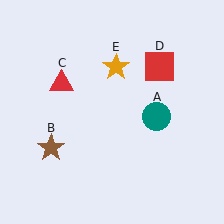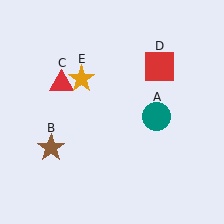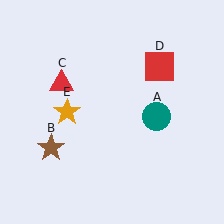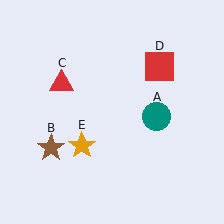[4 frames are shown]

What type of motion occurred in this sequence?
The orange star (object E) rotated counterclockwise around the center of the scene.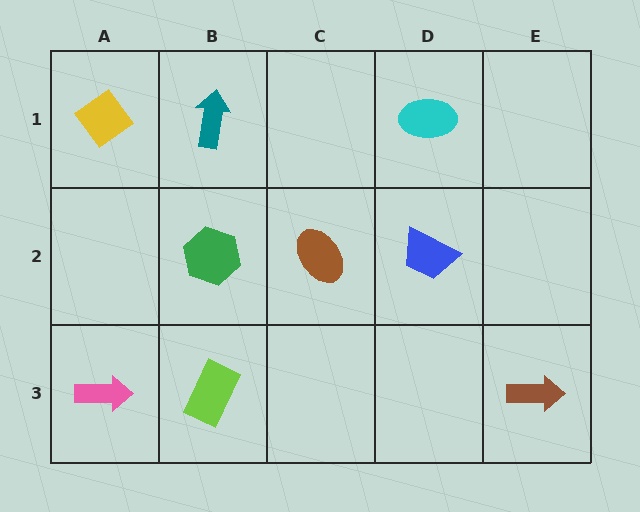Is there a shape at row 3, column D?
No, that cell is empty.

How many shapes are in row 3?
3 shapes.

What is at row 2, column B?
A green hexagon.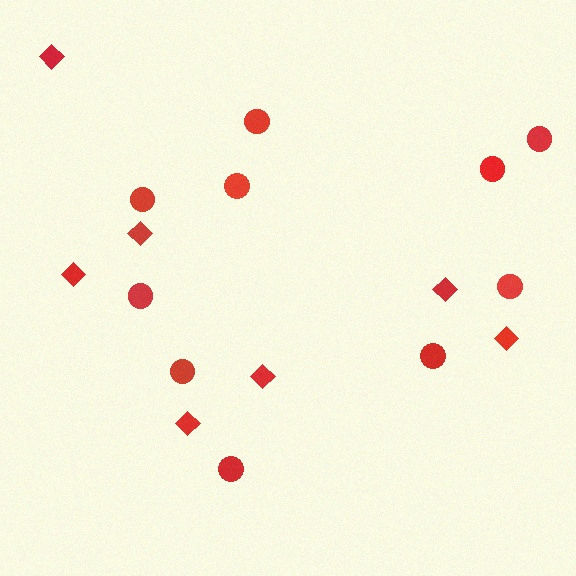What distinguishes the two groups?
There are 2 groups: one group of diamonds (7) and one group of circles (10).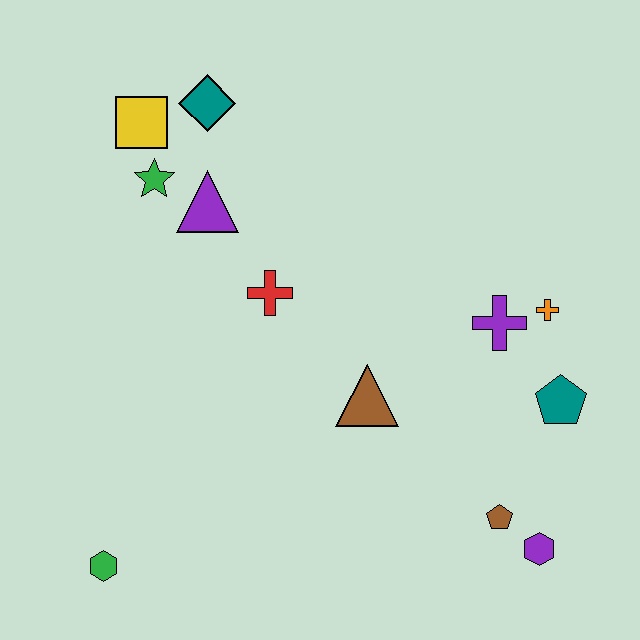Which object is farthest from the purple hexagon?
The yellow square is farthest from the purple hexagon.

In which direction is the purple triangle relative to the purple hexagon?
The purple triangle is above the purple hexagon.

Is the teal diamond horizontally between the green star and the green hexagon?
No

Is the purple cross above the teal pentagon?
Yes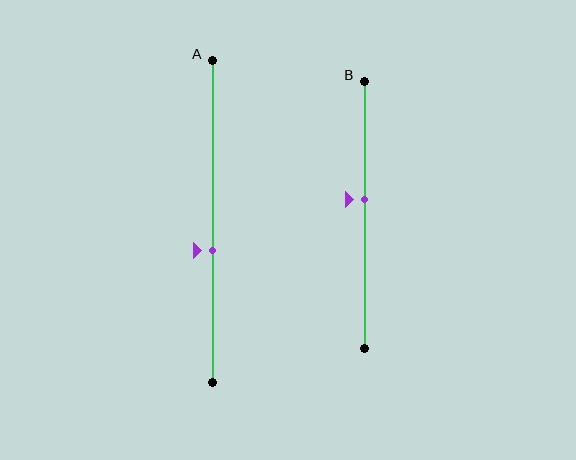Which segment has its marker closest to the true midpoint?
Segment B has its marker closest to the true midpoint.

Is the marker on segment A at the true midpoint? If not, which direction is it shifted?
No, the marker on segment A is shifted downward by about 9% of the segment length.